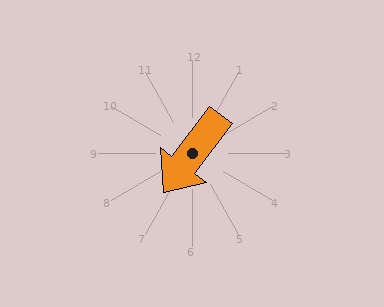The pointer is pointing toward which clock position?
Roughly 7 o'clock.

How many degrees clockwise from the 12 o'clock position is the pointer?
Approximately 217 degrees.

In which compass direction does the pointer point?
Southwest.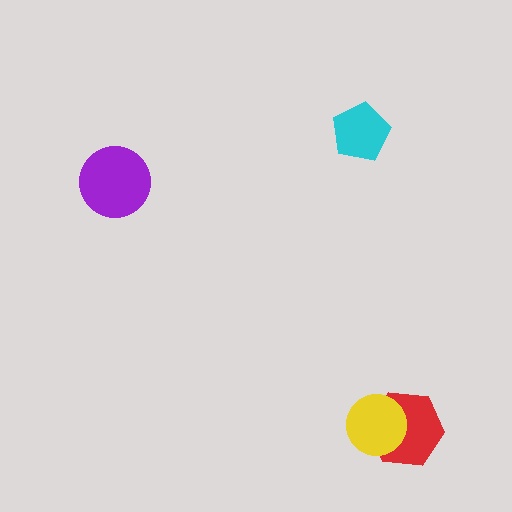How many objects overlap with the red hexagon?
1 object overlaps with the red hexagon.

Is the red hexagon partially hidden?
Yes, it is partially covered by another shape.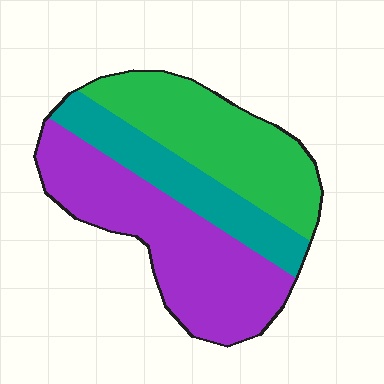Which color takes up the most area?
Purple, at roughly 45%.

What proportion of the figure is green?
Green takes up about one third (1/3) of the figure.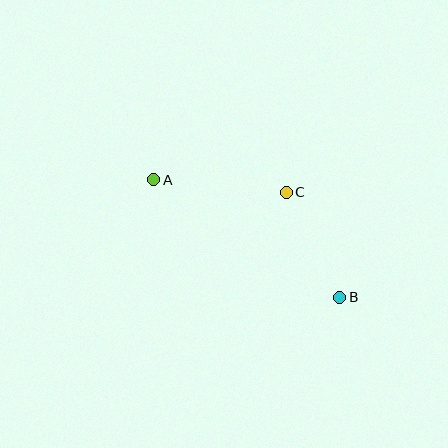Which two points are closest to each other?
Points B and C are closest to each other.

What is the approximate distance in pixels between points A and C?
The distance between A and C is approximately 133 pixels.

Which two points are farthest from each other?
Points A and B are farthest from each other.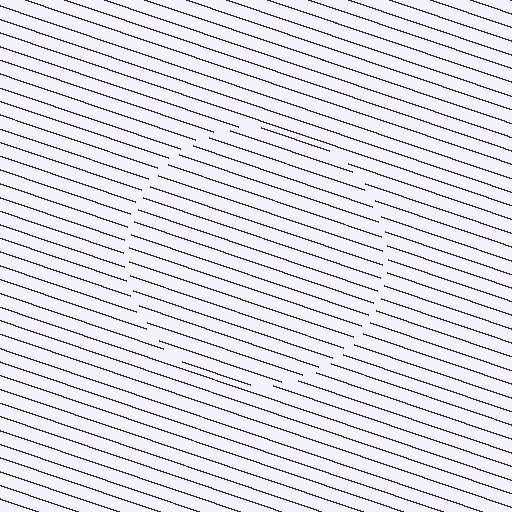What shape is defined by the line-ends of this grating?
An illusory circle. The interior of the shape contains the same grating, shifted by half a period — the contour is defined by the phase discontinuity where line-ends from the inner and outer gratings abut.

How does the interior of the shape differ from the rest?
The interior of the shape contains the same grating, shifted by half a period — the contour is defined by the phase discontinuity where line-ends from the inner and outer gratings abut.